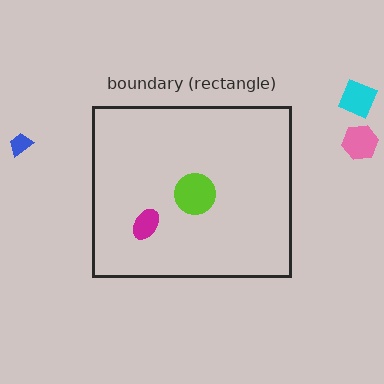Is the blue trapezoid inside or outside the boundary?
Outside.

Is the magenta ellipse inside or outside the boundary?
Inside.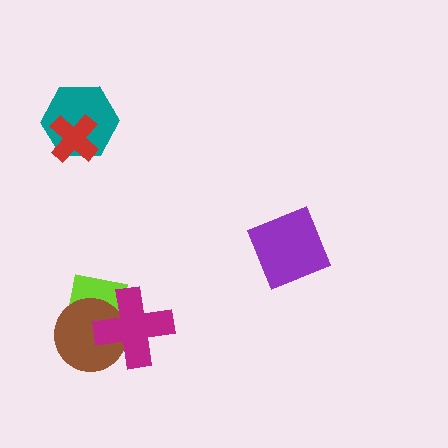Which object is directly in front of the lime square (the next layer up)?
The brown circle is directly in front of the lime square.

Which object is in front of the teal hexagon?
The red cross is in front of the teal hexagon.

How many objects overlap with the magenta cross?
2 objects overlap with the magenta cross.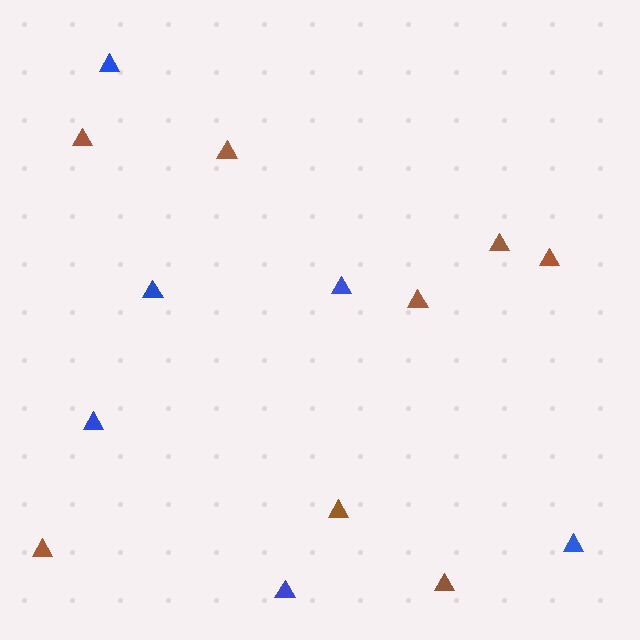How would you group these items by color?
There are 2 groups: one group of brown triangles (8) and one group of blue triangles (6).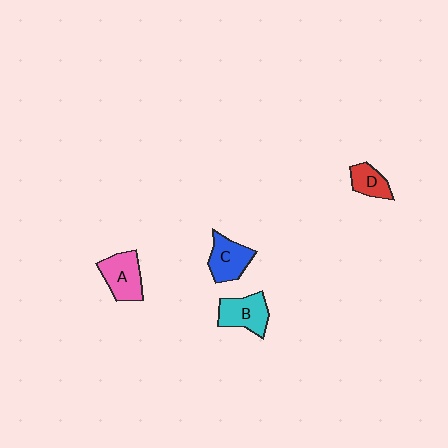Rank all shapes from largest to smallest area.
From largest to smallest: A (pink), B (cyan), C (blue), D (red).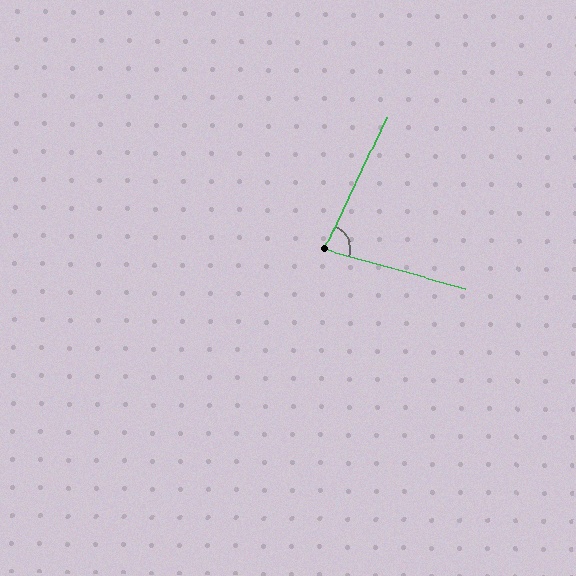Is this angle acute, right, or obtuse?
It is acute.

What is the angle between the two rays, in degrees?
Approximately 80 degrees.